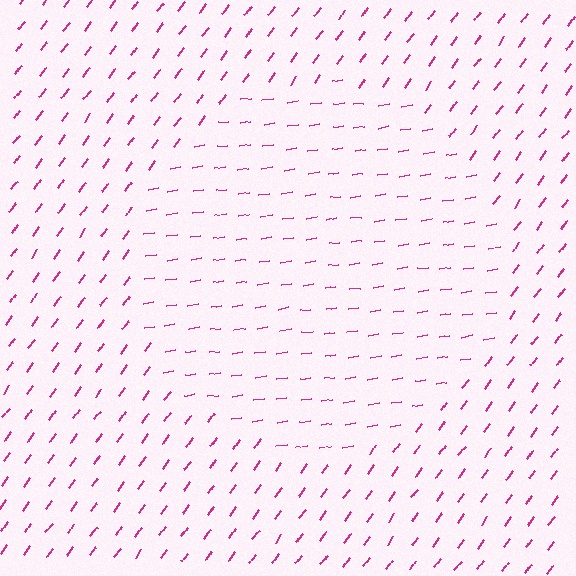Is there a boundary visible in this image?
Yes, there is a texture boundary formed by a change in line orientation.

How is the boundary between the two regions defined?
The boundary is defined purely by a change in line orientation (approximately 45 degrees difference). All lines are the same color and thickness.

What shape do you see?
I see a circle.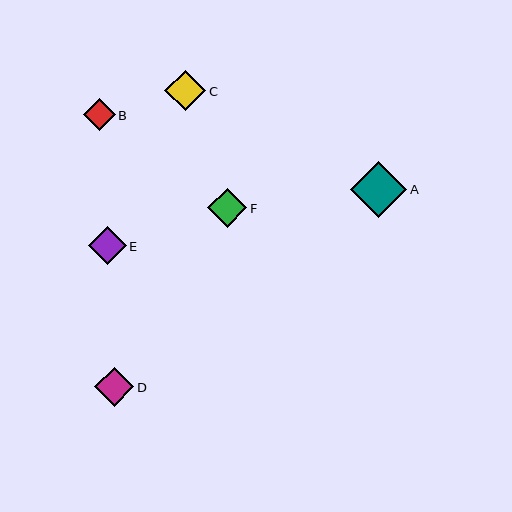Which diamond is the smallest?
Diamond B is the smallest with a size of approximately 32 pixels.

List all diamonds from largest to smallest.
From largest to smallest: A, C, F, D, E, B.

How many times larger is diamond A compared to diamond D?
Diamond A is approximately 1.4 times the size of diamond D.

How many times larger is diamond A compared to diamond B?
Diamond A is approximately 1.8 times the size of diamond B.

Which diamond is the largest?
Diamond A is the largest with a size of approximately 56 pixels.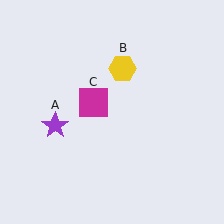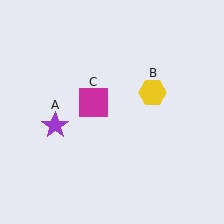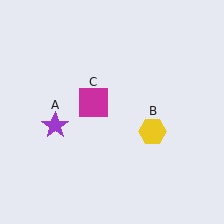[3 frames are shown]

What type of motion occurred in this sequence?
The yellow hexagon (object B) rotated clockwise around the center of the scene.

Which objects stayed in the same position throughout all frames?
Purple star (object A) and magenta square (object C) remained stationary.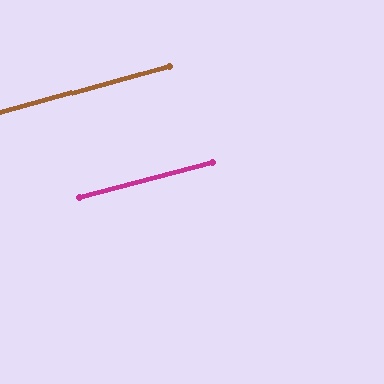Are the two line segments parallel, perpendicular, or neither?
Parallel — their directions differ by only 0.8°.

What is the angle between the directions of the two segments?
Approximately 1 degree.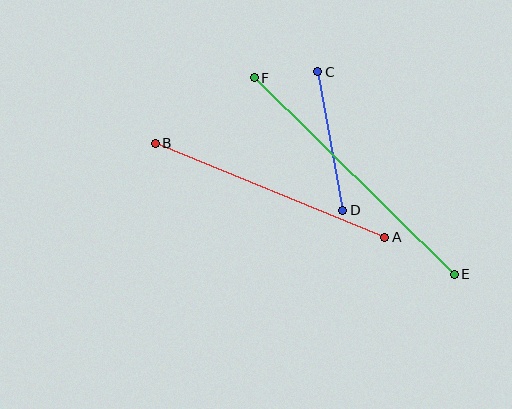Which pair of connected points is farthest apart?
Points E and F are farthest apart.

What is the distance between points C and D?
The distance is approximately 141 pixels.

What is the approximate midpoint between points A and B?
The midpoint is at approximately (270, 190) pixels.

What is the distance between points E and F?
The distance is approximately 280 pixels.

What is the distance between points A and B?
The distance is approximately 248 pixels.